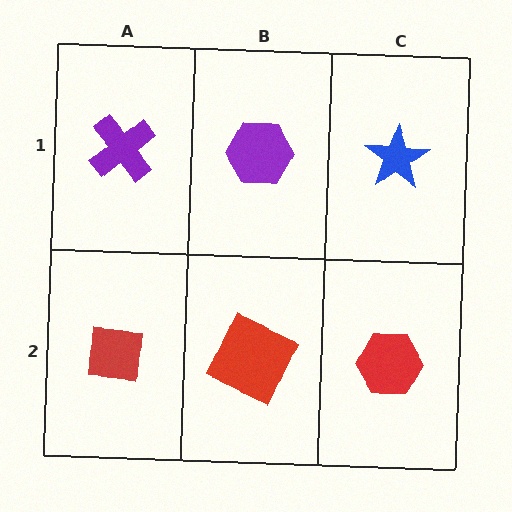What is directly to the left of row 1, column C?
A purple hexagon.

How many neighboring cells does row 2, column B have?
3.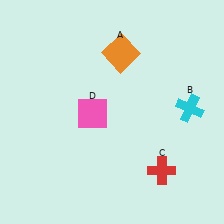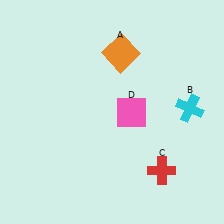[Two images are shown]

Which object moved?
The pink square (D) moved right.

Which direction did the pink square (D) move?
The pink square (D) moved right.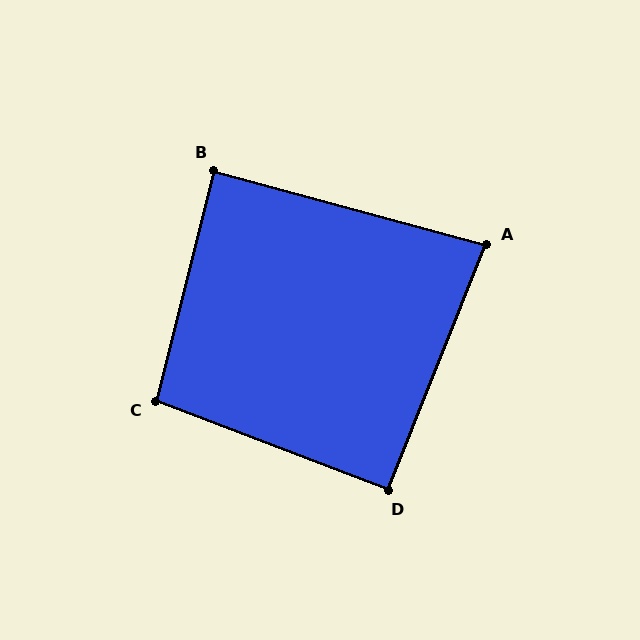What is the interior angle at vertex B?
Approximately 89 degrees (approximately right).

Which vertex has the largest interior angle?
C, at approximately 97 degrees.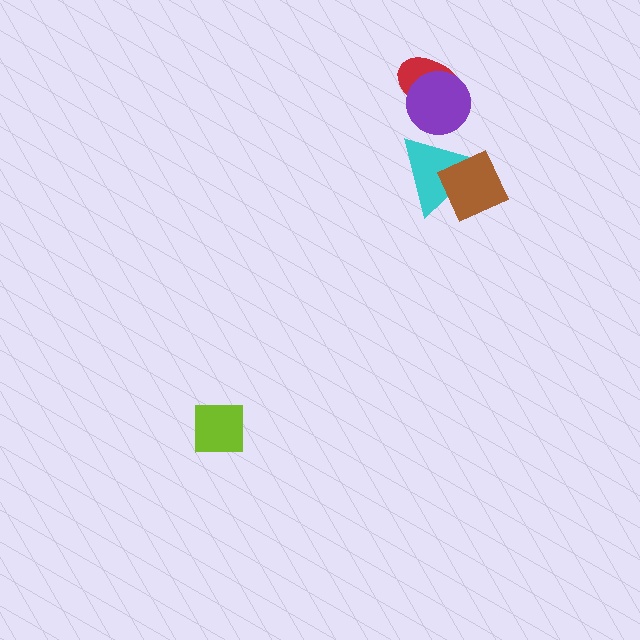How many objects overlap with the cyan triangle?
2 objects overlap with the cyan triangle.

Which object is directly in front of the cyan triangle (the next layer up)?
The brown diamond is directly in front of the cyan triangle.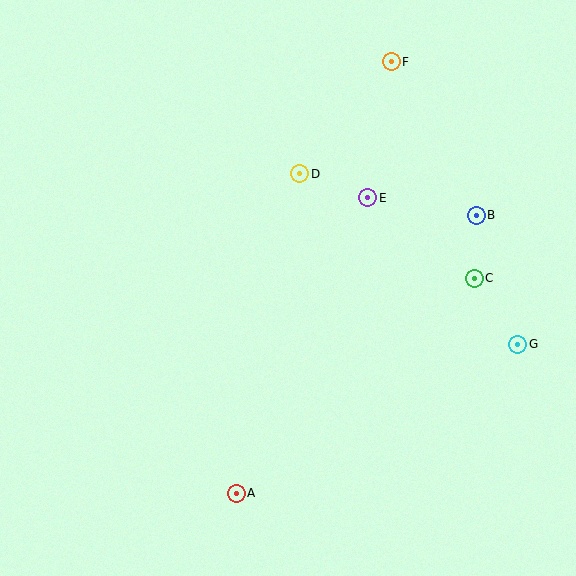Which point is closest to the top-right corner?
Point F is closest to the top-right corner.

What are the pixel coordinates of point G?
Point G is at (518, 344).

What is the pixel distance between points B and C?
The distance between B and C is 63 pixels.